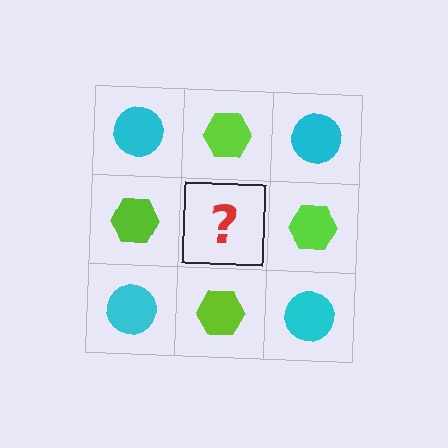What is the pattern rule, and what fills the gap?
The rule is that it alternates cyan circle and lime hexagon in a checkerboard pattern. The gap should be filled with a cyan circle.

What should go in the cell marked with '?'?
The missing cell should contain a cyan circle.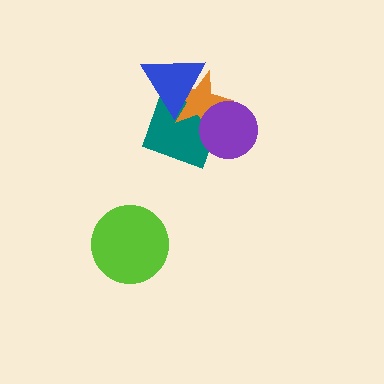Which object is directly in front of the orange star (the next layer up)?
The blue triangle is directly in front of the orange star.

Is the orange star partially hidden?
Yes, it is partially covered by another shape.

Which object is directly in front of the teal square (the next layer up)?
The orange star is directly in front of the teal square.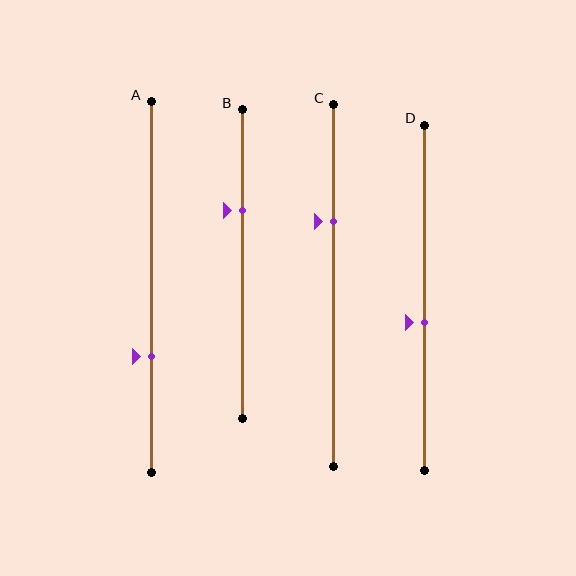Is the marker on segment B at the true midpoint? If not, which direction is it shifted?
No, the marker on segment B is shifted upward by about 17% of the segment length.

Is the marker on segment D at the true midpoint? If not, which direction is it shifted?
No, the marker on segment D is shifted downward by about 7% of the segment length.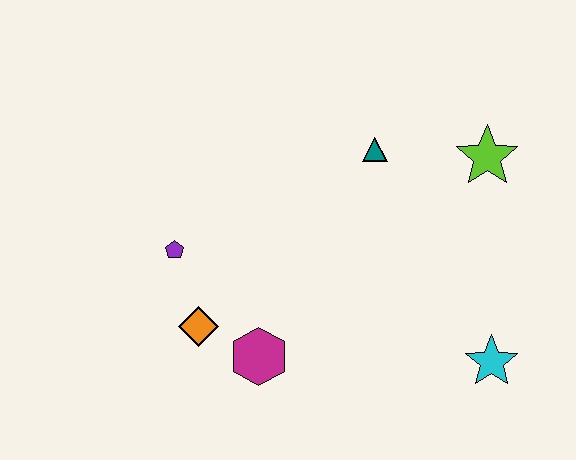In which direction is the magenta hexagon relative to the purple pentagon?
The magenta hexagon is below the purple pentagon.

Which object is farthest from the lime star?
The orange diamond is farthest from the lime star.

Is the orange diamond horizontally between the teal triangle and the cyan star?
No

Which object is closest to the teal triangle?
The lime star is closest to the teal triangle.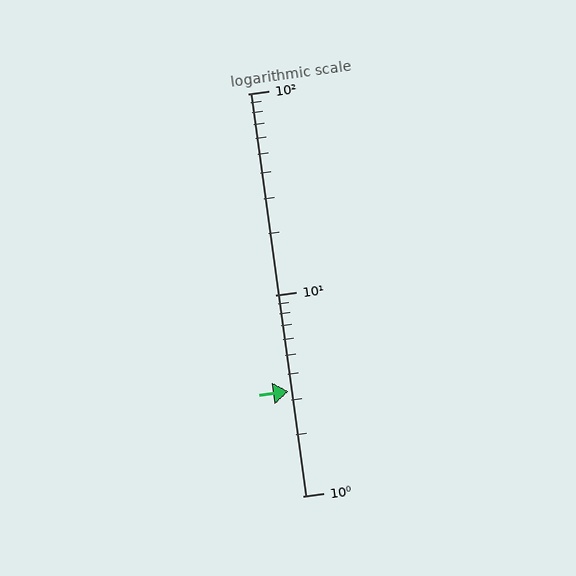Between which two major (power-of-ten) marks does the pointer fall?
The pointer is between 1 and 10.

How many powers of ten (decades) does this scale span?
The scale spans 2 decades, from 1 to 100.